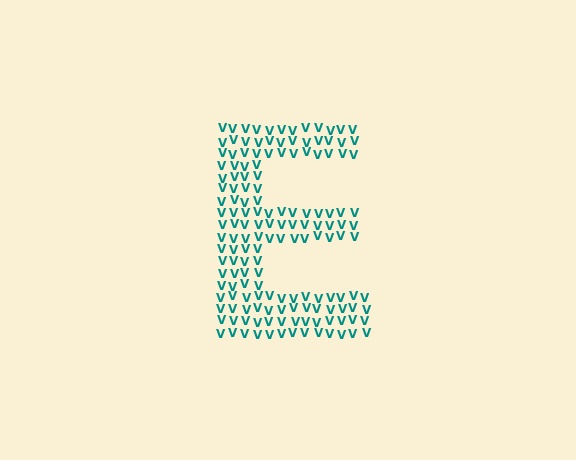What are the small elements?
The small elements are letter V's.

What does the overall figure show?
The overall figure shows the letter E.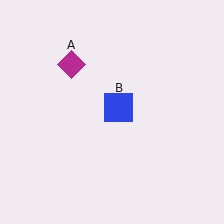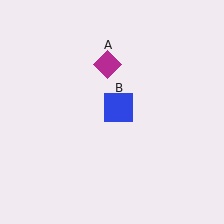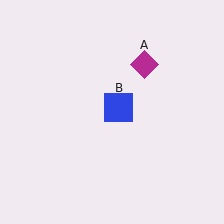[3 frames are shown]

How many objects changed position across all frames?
1 object changed position: magenta diamond (object A).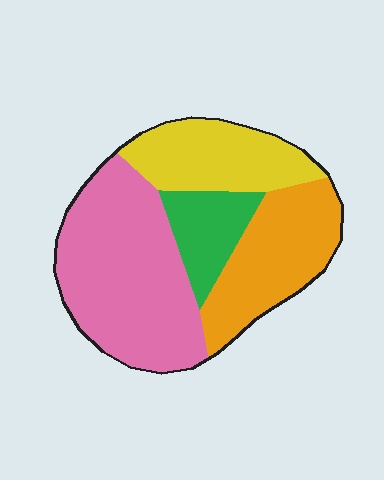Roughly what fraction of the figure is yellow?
Yellow covers roughly 20% of the figure.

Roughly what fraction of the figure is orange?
Orange takes up about one quarter (1/4) of the figure.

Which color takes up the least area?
Green, at roughly 10%.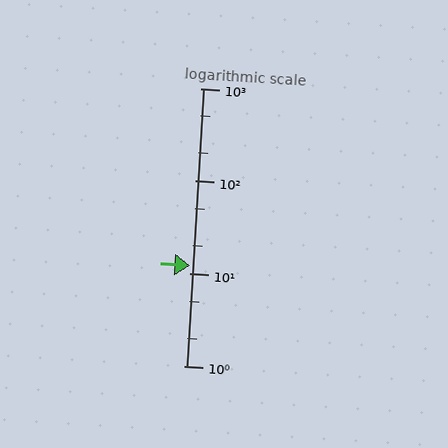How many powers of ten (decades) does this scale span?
The scale spans 3 decades, from 1 to 1000.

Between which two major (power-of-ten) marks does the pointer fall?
The pointer is between 10 and 100.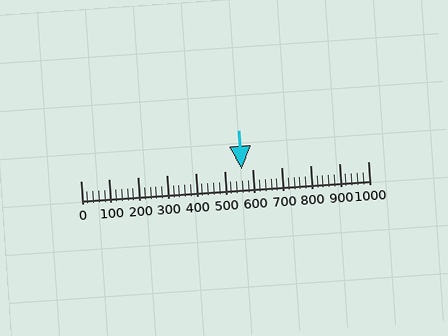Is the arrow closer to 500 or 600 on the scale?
The arrow is closer to 600.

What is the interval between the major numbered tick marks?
The major tick marks are spaced 100 units apart.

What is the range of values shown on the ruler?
The ruler shows values from 0 to 1000.